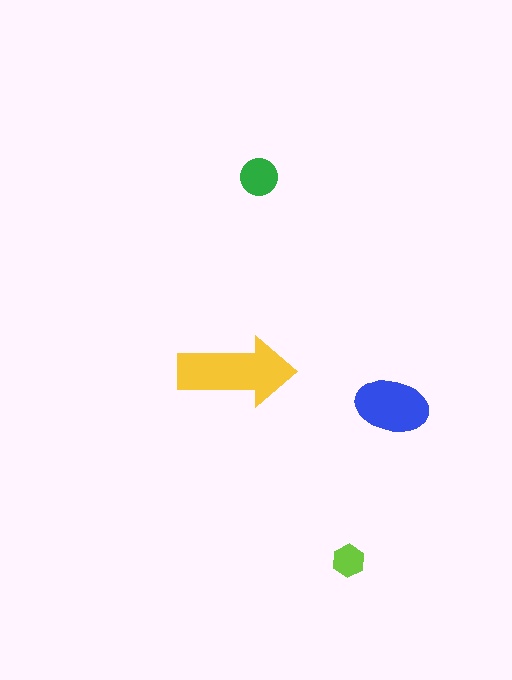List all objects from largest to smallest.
The yellow arrow, the blue ellipse, the green circle, the lime hexagon.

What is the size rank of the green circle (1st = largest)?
3rd.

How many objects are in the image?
There are 4 objects in the image.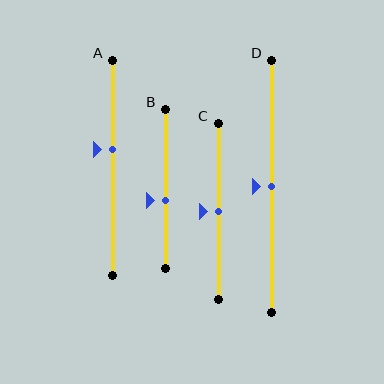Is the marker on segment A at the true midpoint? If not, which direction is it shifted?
No, the marker on segment A is shifted upward by about 9% of the segment length.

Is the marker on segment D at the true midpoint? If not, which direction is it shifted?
Yes, the marker on segment D is at the true midpoint.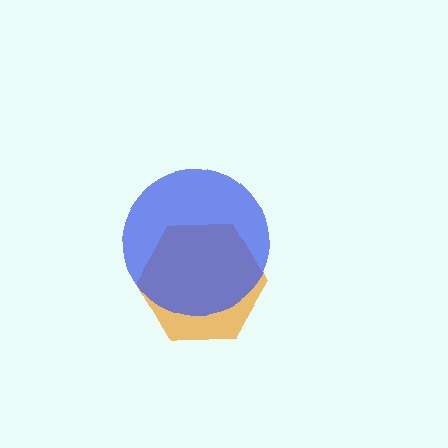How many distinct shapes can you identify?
There are 2 distinct shapes: an orange hexagon, a blue circle.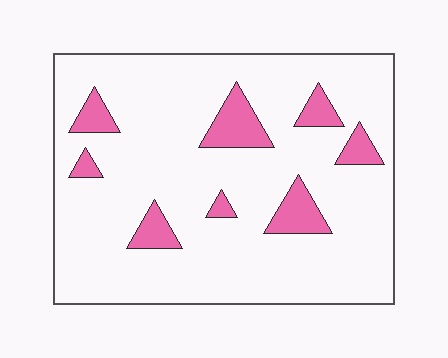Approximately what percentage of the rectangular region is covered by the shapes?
Approximately 15%.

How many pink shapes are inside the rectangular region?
8.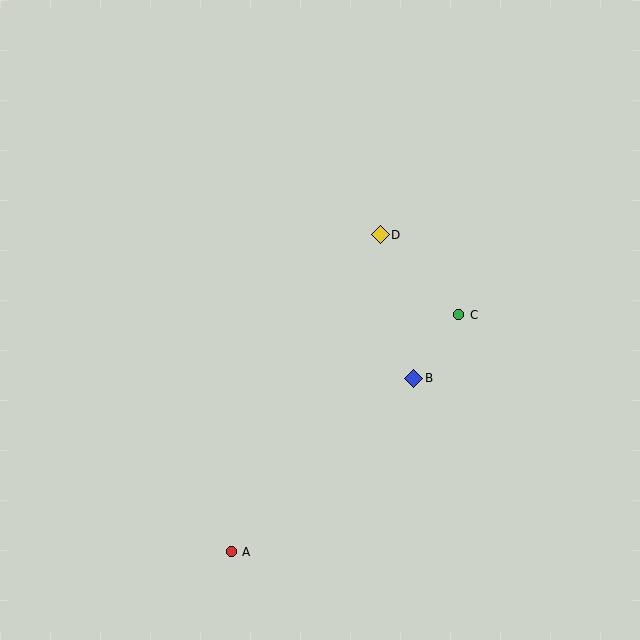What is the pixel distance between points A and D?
The distance between A and D is 350 pixels.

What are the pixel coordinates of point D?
Point D is at (380, 235).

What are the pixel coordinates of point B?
Point B is at (414, 378).